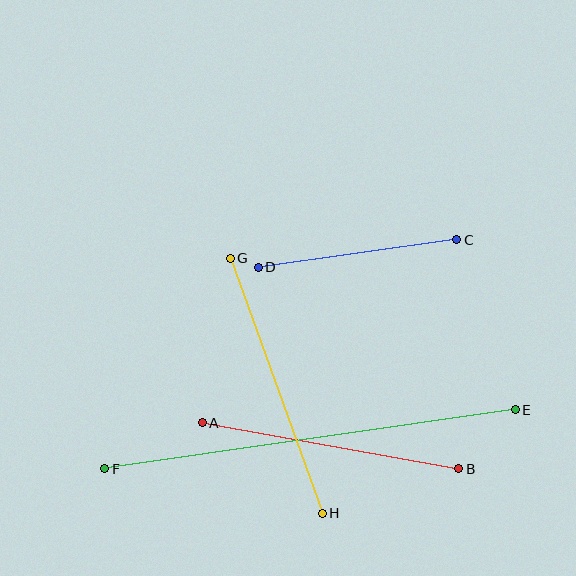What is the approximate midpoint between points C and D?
The midpoint is at approximately (358, 254) pixels.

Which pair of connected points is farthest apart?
Points E and F are farthest apart.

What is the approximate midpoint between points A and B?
The midpoint is at approximately (331, 446) pixels.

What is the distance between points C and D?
The distance is approximately 200 pixels.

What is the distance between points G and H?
The distance is approximately 271 pixels.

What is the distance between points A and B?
The distance is approximately 260 pixels.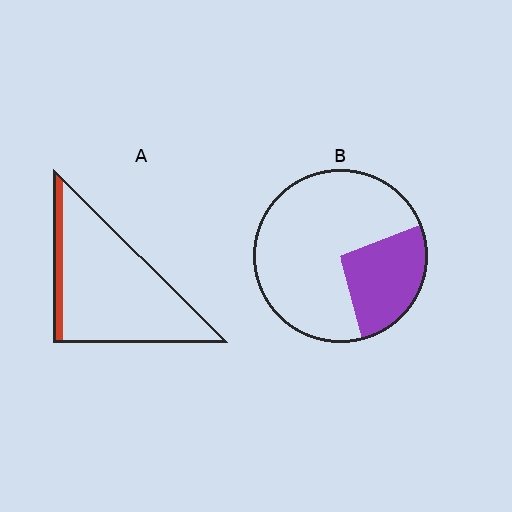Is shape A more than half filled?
No.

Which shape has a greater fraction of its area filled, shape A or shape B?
Shape B.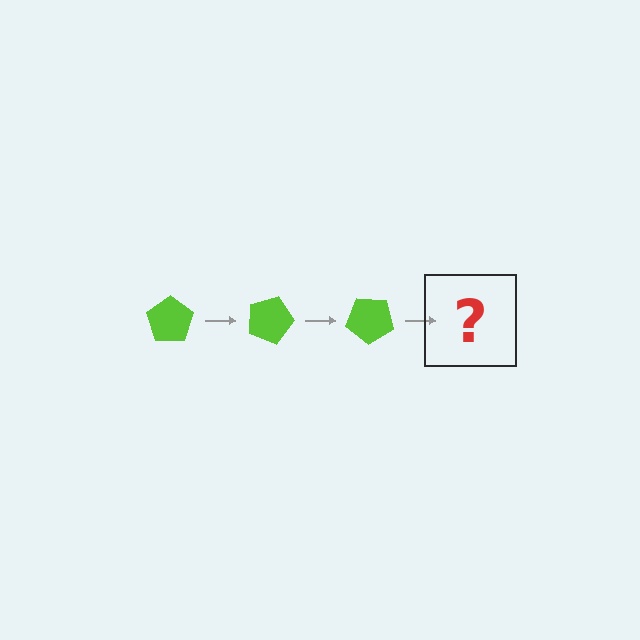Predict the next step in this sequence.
The next step is a lime pentagon rotated 60 degrees.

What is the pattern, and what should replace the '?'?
The pattern is that the pentagon rotates 20 degrees each step. The '?' should be a lime pentagon rotated 60 degrees.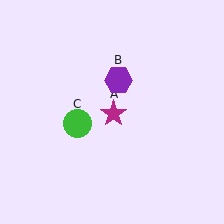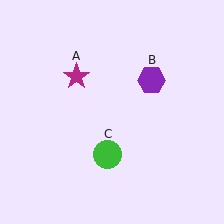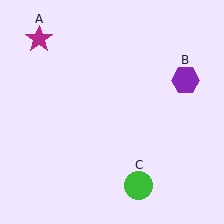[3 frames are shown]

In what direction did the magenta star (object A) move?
The magenta star (object A) moved up and to the left.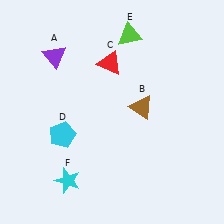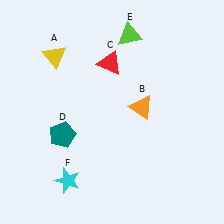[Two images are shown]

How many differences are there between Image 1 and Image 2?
There are 3 differences between the two images.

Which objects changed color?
A changed from purple to yellow. B changed from brown to orange. D changed from cyan to teal.